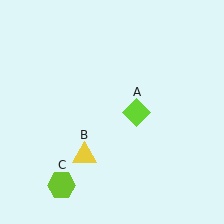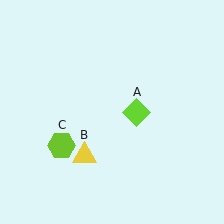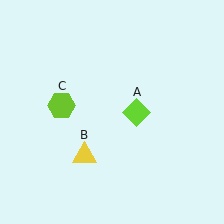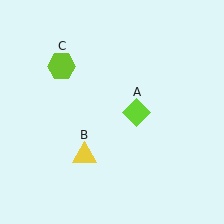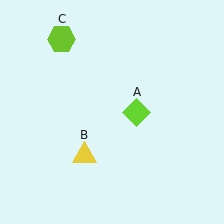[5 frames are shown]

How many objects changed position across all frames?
1 object changed position: lime hexagon (object C).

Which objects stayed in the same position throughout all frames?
Lime diamond (object A) and yellow triangle (object B) remained stationary.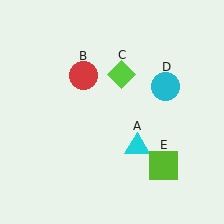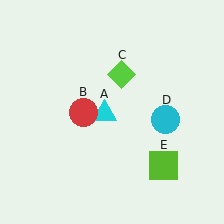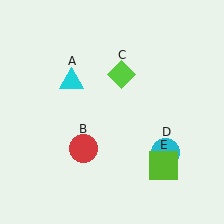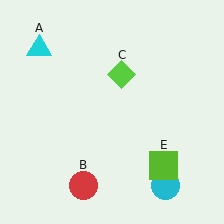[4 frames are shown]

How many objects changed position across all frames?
3 objects changed position: cyan triangle (object A), red circle (object B), cyan circle (object D).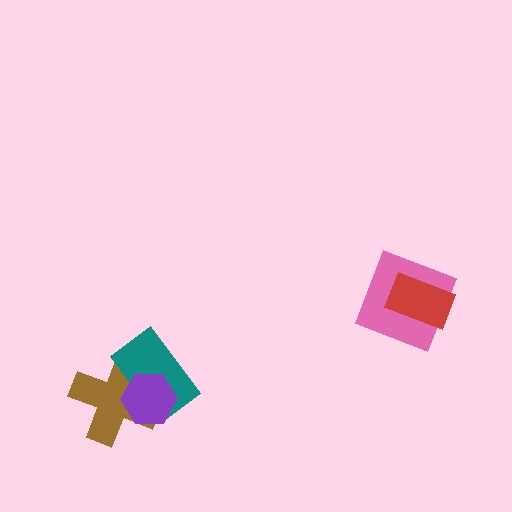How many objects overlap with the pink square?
1 object overlaps with the pink square.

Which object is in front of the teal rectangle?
The purple hexagon is in front of the teal rectangle.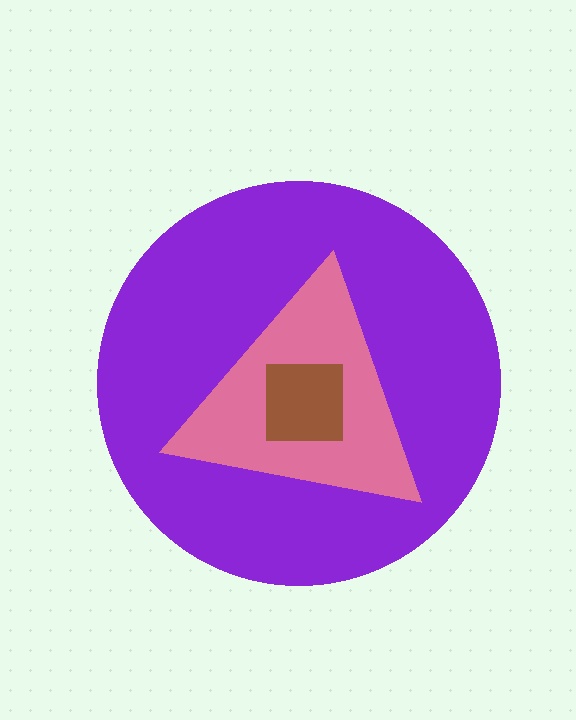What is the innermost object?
The brown square.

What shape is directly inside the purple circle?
The pink triangle.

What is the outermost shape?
The purple circle.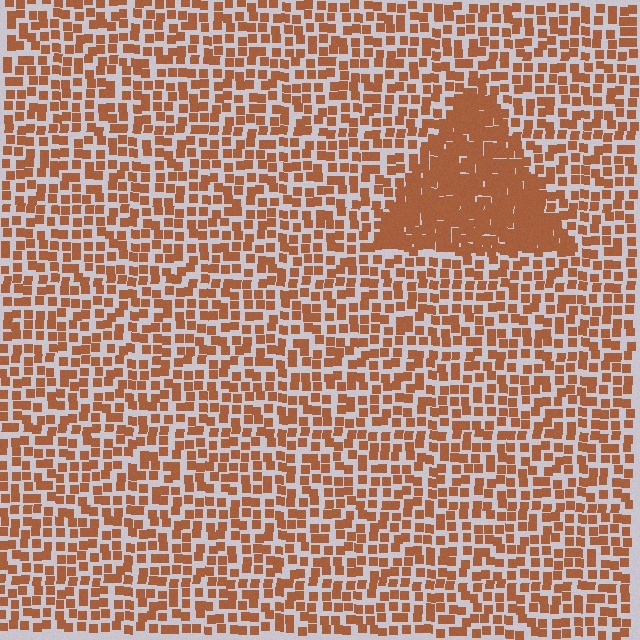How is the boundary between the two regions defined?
The boundary is defined by a change in element density (approximately 2.2x ratio). All elements are the same color, size, and shape.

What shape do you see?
I see a triangle.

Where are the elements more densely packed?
The elements are more densely packed inside the triangle boundary.